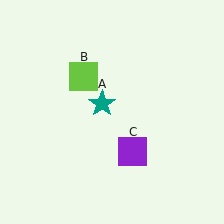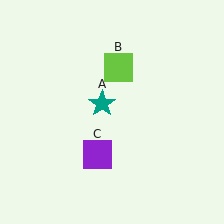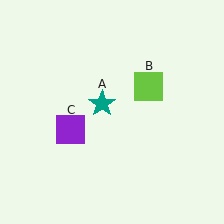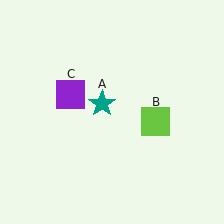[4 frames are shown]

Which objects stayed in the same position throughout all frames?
Teal star (object A) remained stationary.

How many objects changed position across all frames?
2 objects changed position: lime square (object B), purple square (object C).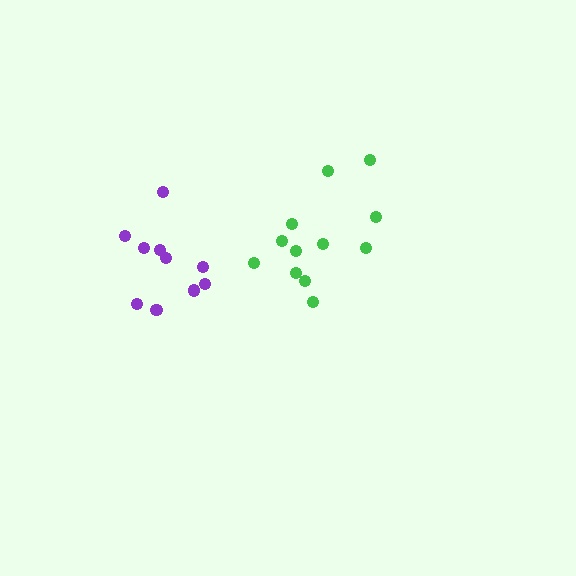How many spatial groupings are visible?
There are 2 spatial groupings.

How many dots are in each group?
Group 1: 10 dots, Group 2: 12 dots (22 total).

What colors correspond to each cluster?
The clusters are colored: purple, green.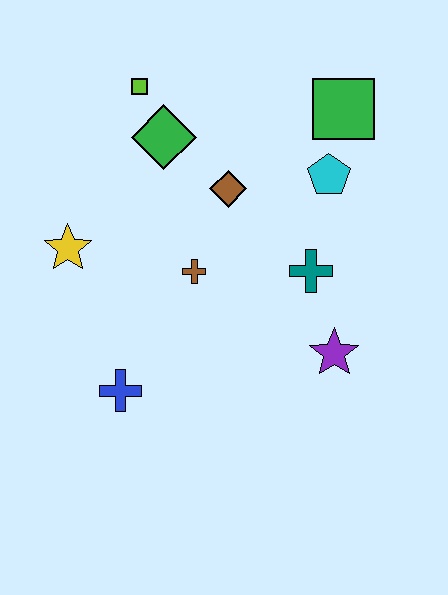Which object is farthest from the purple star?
The lime square is farthest from the purple star.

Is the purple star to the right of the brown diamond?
Yes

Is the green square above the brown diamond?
Yes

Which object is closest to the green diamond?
The lime square is closest to the green diamond.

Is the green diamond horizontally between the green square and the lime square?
Yes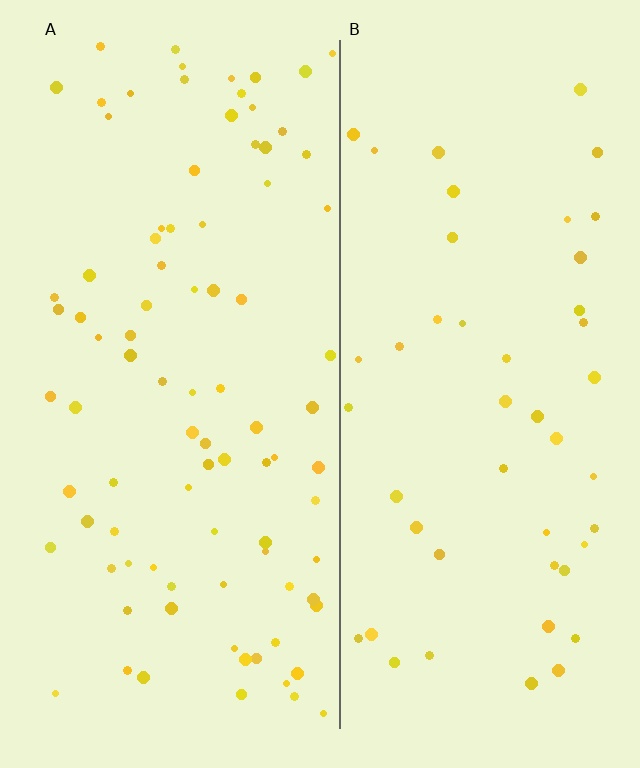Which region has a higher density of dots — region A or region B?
A (the left).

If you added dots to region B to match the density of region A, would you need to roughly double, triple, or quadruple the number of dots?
Approximately double.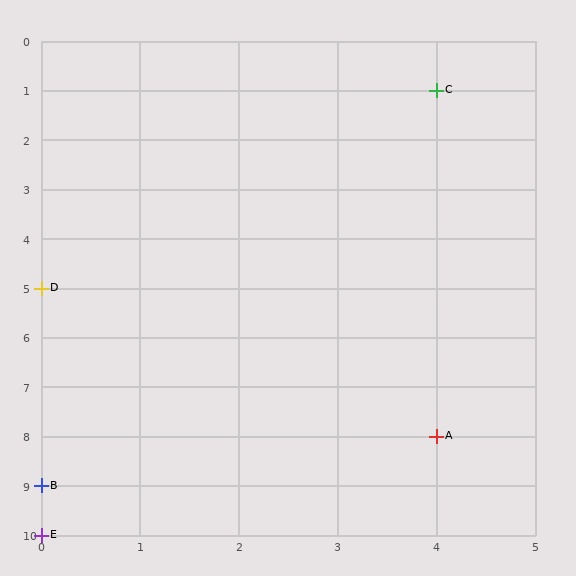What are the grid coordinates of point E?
Point E is at grid coordinates (0, 10).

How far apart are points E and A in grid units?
Points E and A are 4 columns and 2 rows apart (about 4.5 grid units diagonally).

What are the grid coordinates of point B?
Point B is at grid coordinates (0, 9).